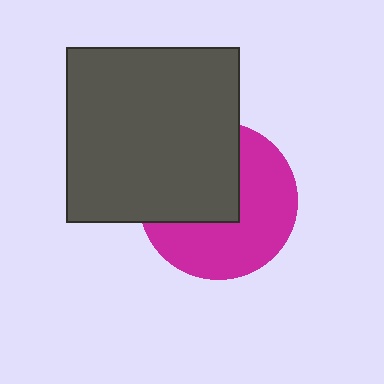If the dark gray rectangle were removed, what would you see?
You would see the complete magenta circle.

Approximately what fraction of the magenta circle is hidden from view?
Roughly 45% of the magenta circle is hidden behind the dark gray rectangle.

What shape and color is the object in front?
The object in front is a dark gray rectangle.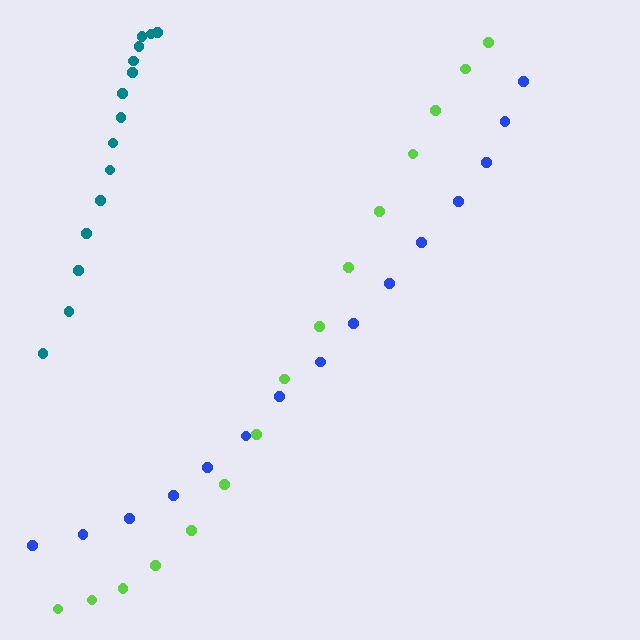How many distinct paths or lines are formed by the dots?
There are 3 distinct paths.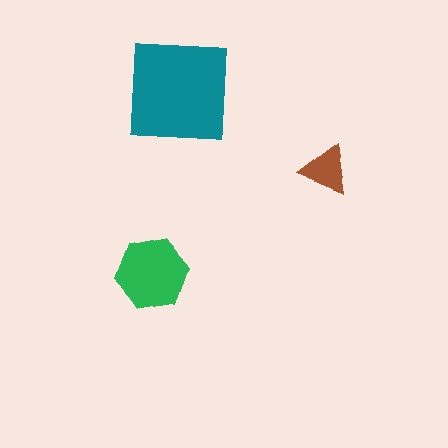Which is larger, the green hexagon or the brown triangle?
The green hexagon.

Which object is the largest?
The teal square.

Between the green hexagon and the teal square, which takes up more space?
The teal square.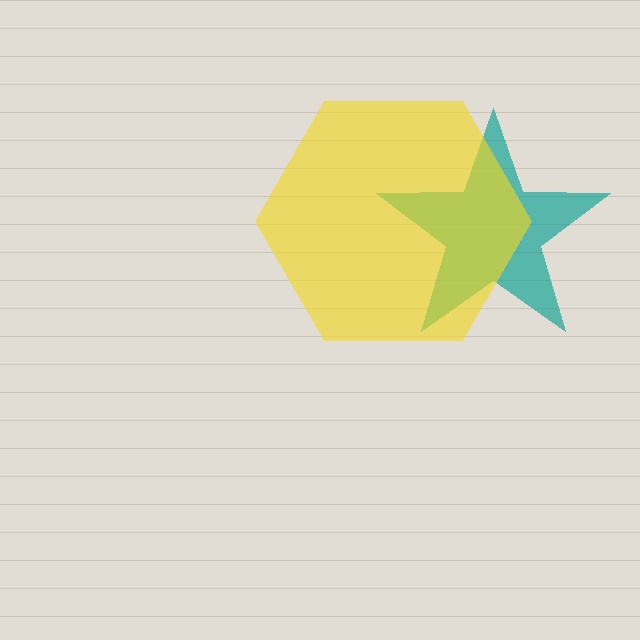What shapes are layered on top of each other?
The layered shapes are: a teal star, a yellow hexagon.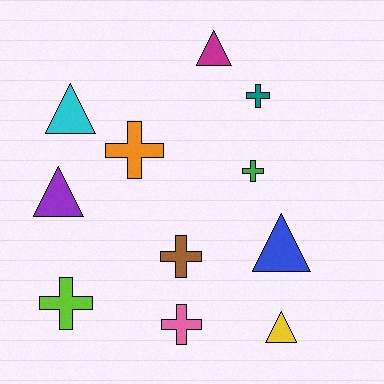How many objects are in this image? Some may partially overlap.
There are 11 objects.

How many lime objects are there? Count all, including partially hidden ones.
There is 1 lime object.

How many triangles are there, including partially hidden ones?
There are 5 triangles.